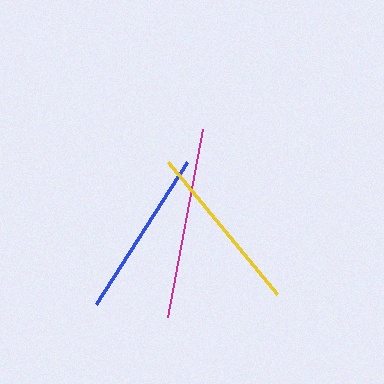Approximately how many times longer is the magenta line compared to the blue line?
The magenta line is approximately 1.1 times the length of the blue line.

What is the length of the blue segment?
The blue segment is approximately 169 pixels long.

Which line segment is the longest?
The magenta line is the longest at approximately 191 pixels.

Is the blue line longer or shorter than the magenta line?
The magenta line is longer than the blue line.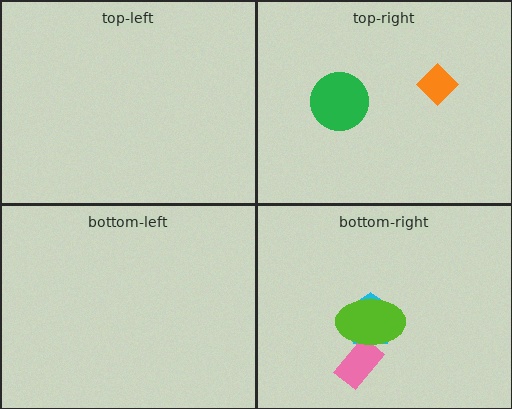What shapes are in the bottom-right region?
The cyan pentagon, the pink rectangle, the lime ellipse.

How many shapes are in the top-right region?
2.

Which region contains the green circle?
The top-right region.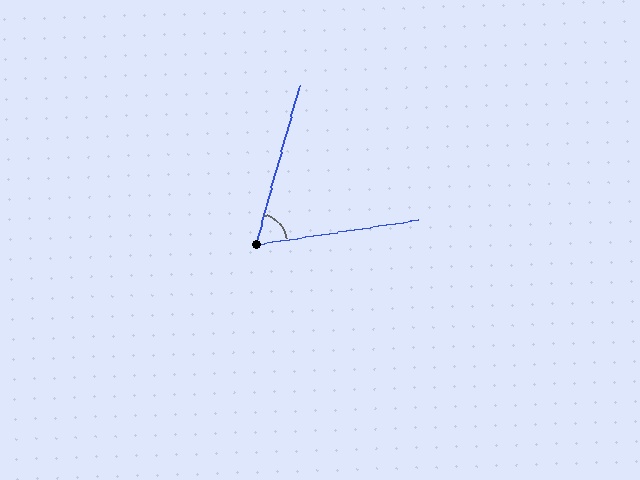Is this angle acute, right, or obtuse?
It is acute.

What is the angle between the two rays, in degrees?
Approximately 66 degrees.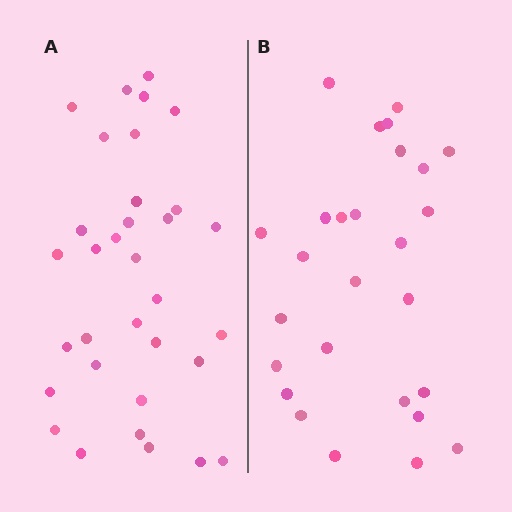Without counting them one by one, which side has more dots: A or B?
Region A (the left region) has more dots.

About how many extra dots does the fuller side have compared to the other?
Region A has about 6 more dots than region B.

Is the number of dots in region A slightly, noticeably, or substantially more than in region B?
Region A has only slightly more — the two regions are fairly close. The ratio is roughly 1.2 to 1.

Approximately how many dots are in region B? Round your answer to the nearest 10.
About 30 dots. (The exact count is 27, which rounds to 30.)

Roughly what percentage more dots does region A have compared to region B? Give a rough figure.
About 20% more.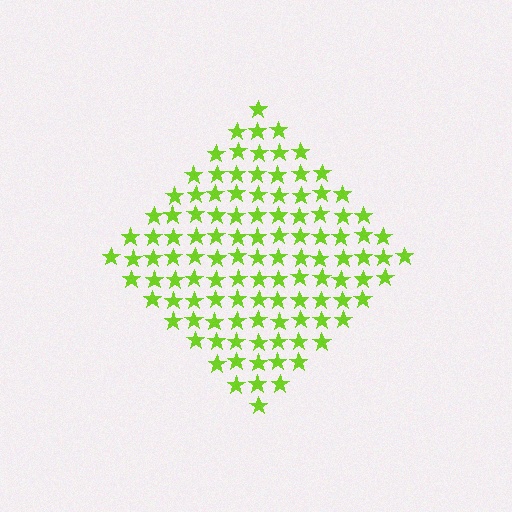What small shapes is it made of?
It is made of small stars.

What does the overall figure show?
The overall figure shows a diamond.